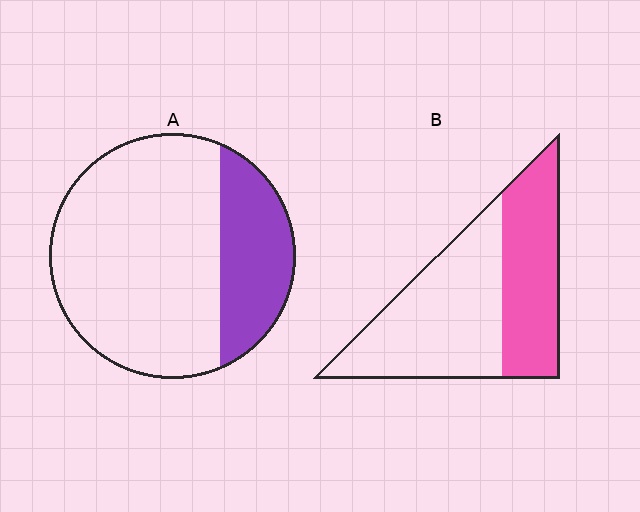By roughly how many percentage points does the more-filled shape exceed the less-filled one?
By roughly 15 percentage points (B over A).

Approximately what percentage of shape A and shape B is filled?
A is approximately 25% and B is approximately 40%.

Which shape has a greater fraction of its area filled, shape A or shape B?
Shape B.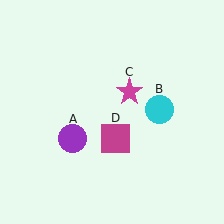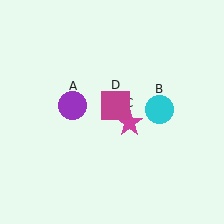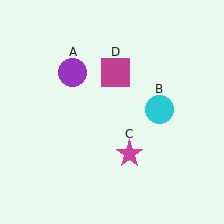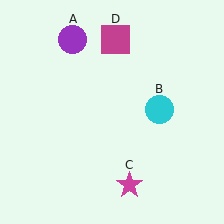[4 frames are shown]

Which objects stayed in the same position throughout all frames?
Cyan circle (object B) remained stationary.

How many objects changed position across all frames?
3 objects changed position: purple circle (object A), magenta star (object C), magenta square (object D).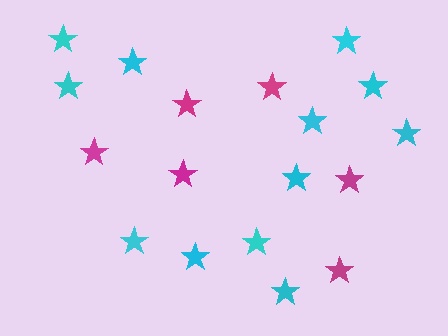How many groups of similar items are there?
There are 2 groups: one group of magenta stars (6) and one group of cyan stars (12).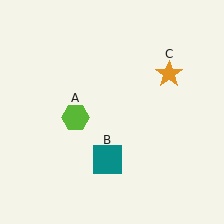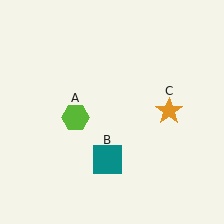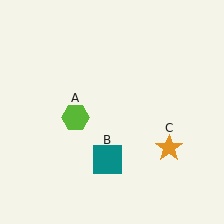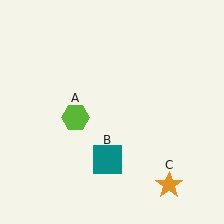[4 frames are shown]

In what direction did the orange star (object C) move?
The orange star (object C) moved down.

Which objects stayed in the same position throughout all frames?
Lime hexagon (object A) and teal square (object B) remained stationary.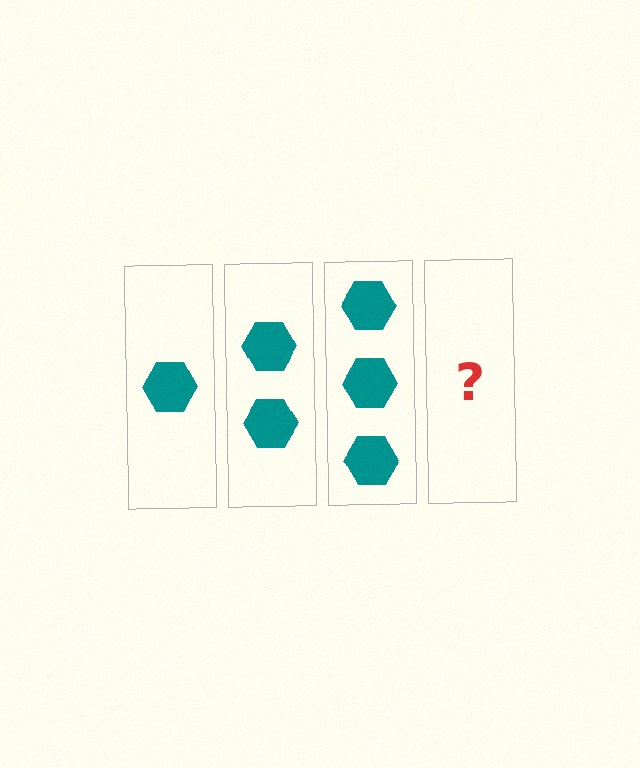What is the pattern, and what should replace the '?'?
The pattern is that each step adds one more hexagon. The '?' should be 4 hexagons.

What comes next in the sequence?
The next element should be 4 hexagons.